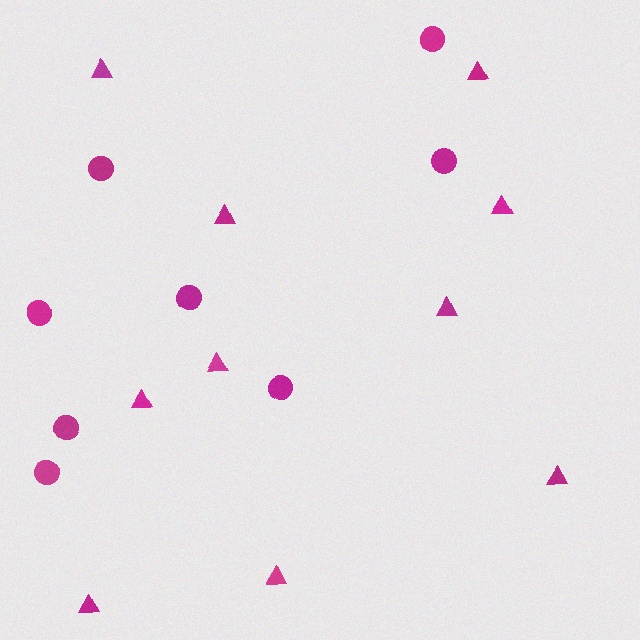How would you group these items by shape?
There are 2 groups: one group of triangles (10) and one group of circles (8).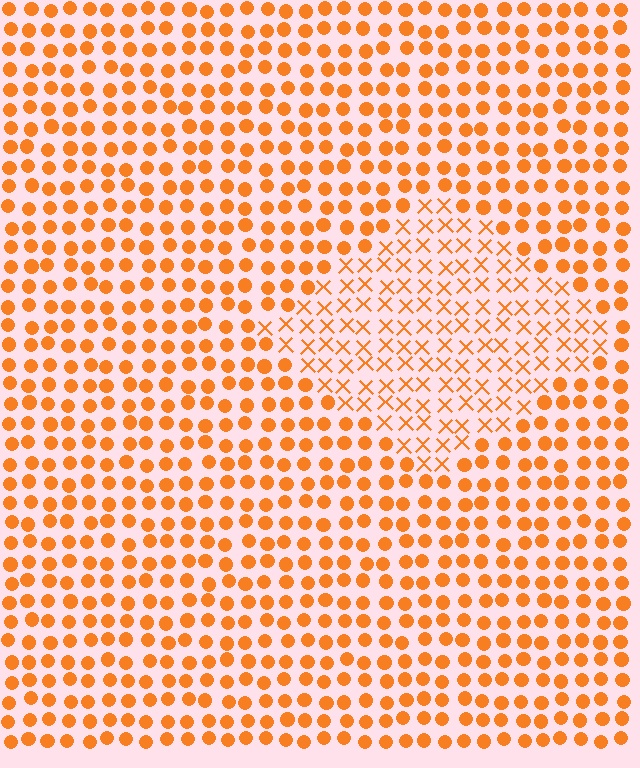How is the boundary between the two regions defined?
The boundary is defined by a change in element shape: X marks inside vs. circles outside. All elements share the same color and spacing.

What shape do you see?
I see a diamond.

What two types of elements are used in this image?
The image uses X marks inside the diamond region and circles outside it.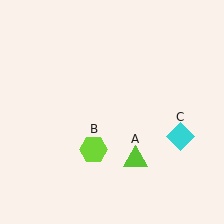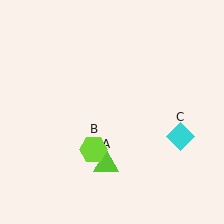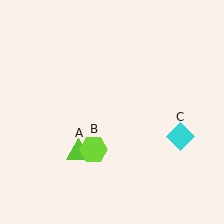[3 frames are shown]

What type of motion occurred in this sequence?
The lime triangle (object A) rotated clockwise around the center of the scene.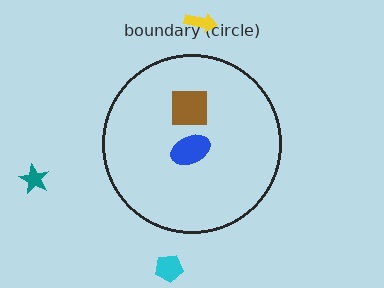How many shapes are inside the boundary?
2 inside, 3 outside.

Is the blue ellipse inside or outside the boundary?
Inside.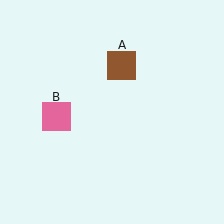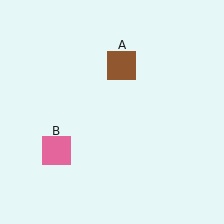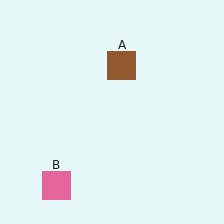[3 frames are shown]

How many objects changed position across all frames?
1 object changed position: pink square (object B).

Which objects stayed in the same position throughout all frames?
Brown square (object A) remained stationary.